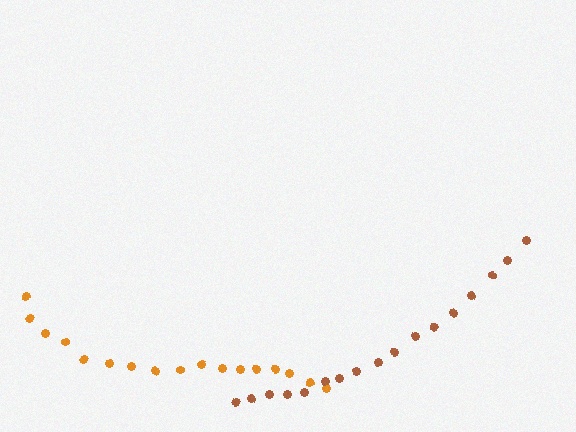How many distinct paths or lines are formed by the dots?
There are 2 distinct paths.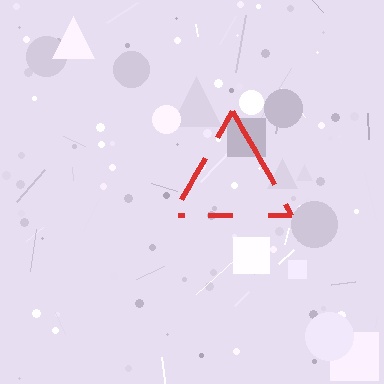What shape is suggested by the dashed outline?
The dashed outline suggests a triangle.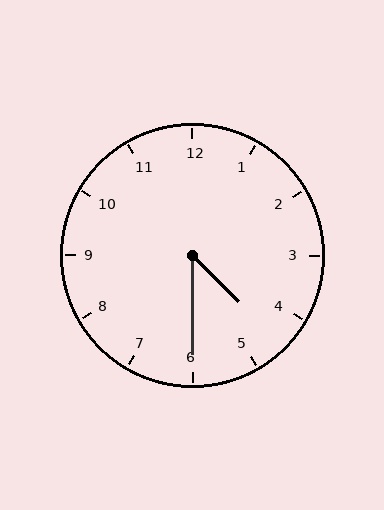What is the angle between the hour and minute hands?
Approximately 45 degrees.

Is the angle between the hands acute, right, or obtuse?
It is acute.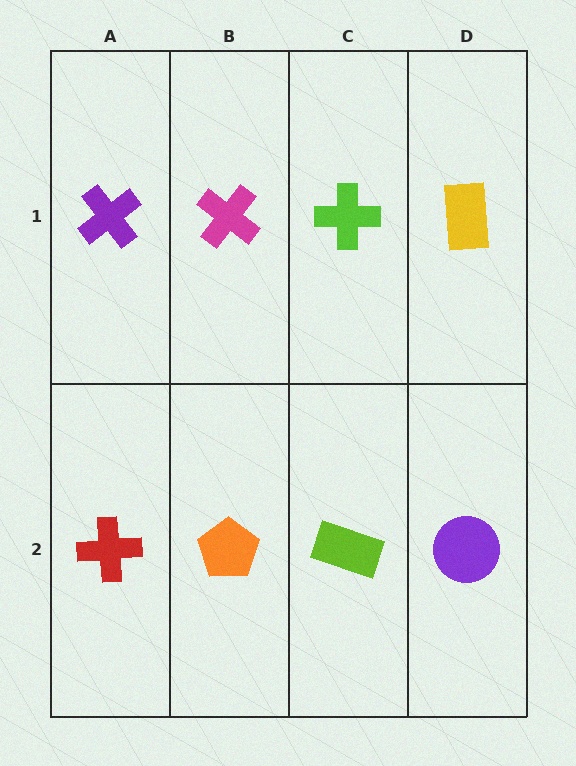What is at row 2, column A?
A red cross.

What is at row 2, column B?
An orange pentagon.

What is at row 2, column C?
A lime rectangle.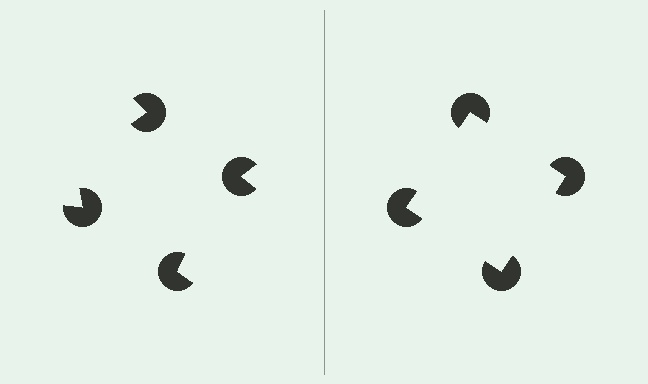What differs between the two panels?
The pac-man discs are positioned identically on both sides; only the wedge orientations differ. On the right they align to a square; on the left they are misaligned.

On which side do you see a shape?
An illusory square appears on the right side. On the left side the wedge cuts are rotated, so no coherent shape forms.